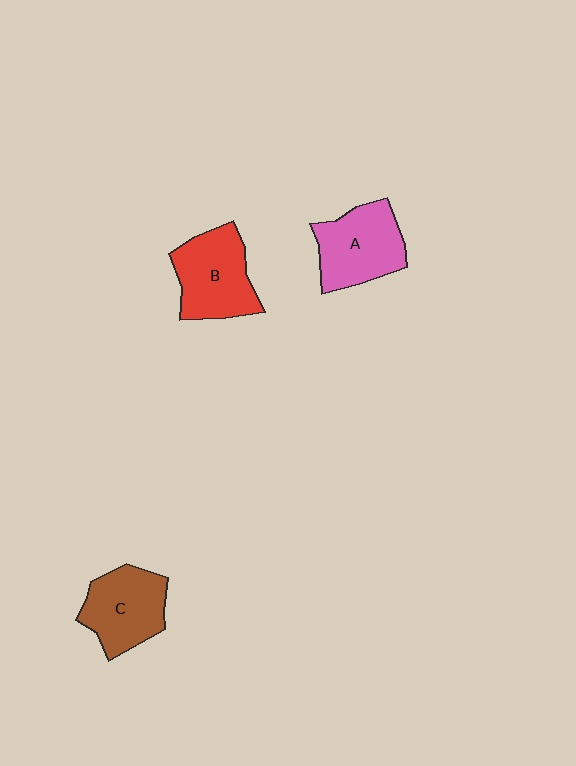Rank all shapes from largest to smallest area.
From largest to smallest: B (red), A (pink), C (brown).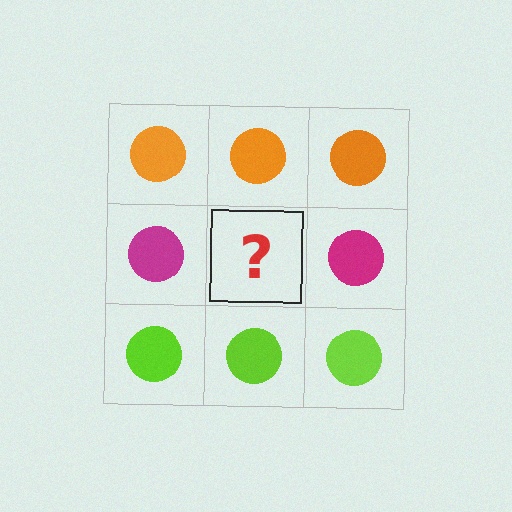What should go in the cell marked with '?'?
The missing cell should contain a magenta circle.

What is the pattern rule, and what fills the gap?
The rule is that each row has a consistent color. The gap should be filled with a magenta circle.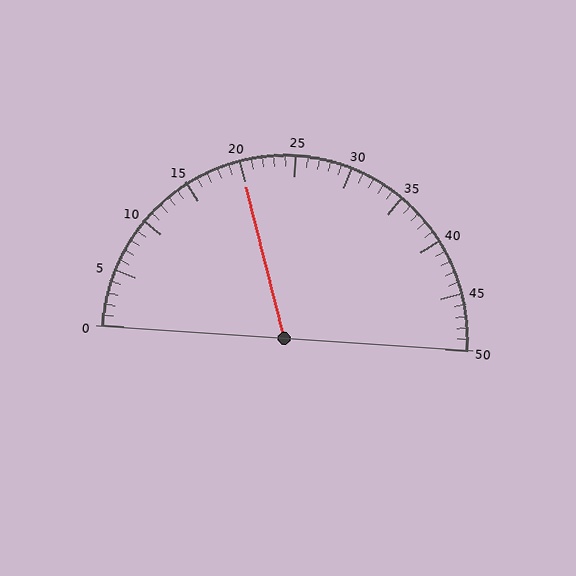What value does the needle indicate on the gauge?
The needle indicates approximately 20.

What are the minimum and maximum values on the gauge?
The gauge ranges from 0 to 50.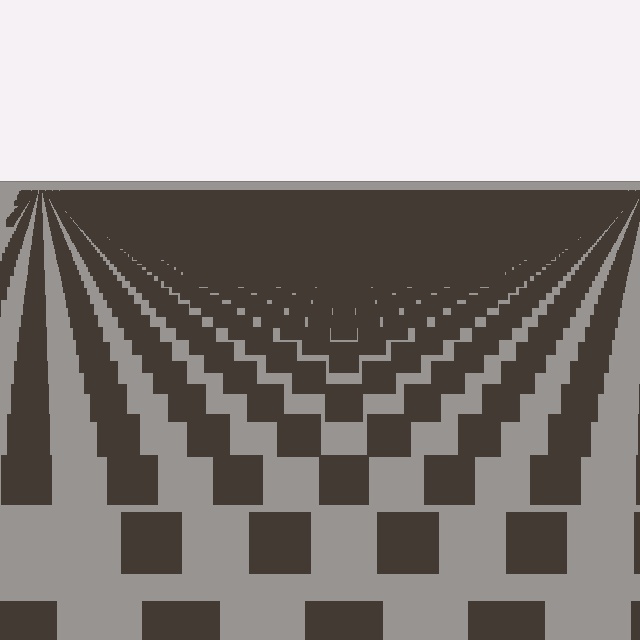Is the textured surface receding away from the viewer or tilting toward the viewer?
The surface is receding away from the viewer. Texture elements get smaller and denser toward the top.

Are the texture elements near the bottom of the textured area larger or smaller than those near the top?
Larger. Near the bottom, elements are closer to the viewer and appear at a bigger on-screen size.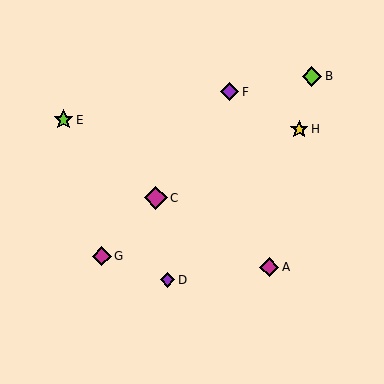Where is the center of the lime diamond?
The center of the lime diamond is at (312, 76).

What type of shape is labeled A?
Shape A is a magenta diamond.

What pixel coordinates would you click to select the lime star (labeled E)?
Click at (64, 120) to select the lime star E.